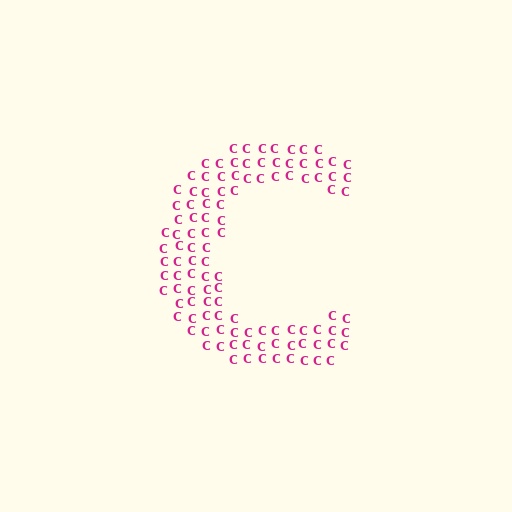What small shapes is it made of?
It is made of small letter C's.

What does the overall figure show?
The overall figure shows the letter C.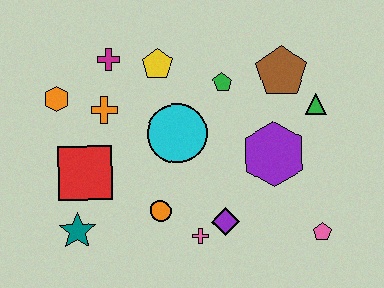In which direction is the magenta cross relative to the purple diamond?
The magenta cross is above the purple diamond.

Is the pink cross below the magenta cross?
Yes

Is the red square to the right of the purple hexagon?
No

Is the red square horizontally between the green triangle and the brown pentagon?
No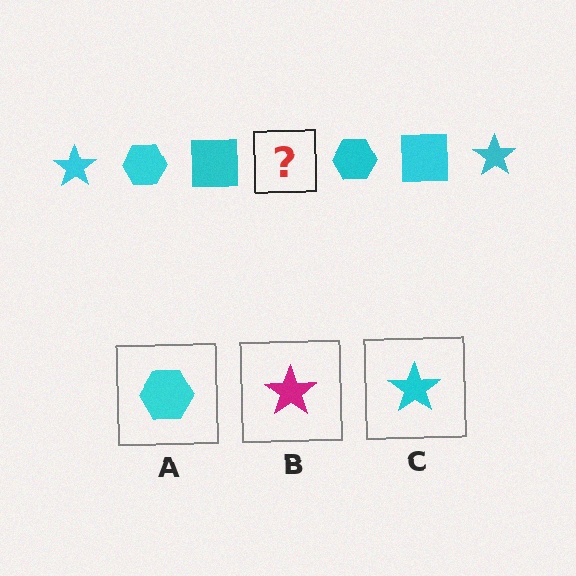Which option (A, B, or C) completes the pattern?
C.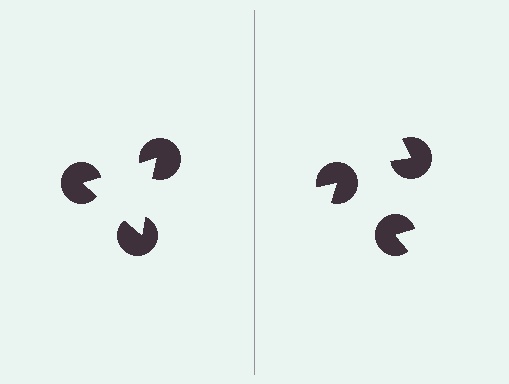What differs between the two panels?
The pac-man discs are positioned identically on both sides; only the wedge orientations differ. On the left they align to a triangle; on the right they are misaligned.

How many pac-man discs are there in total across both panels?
6 — 3 on each side.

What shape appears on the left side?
An illusory triangle.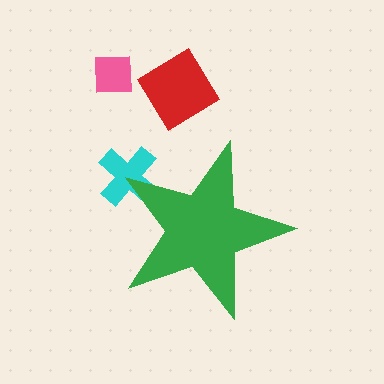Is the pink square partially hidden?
No, the pink square is fully visible.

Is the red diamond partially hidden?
No, the red diamond is fully visible.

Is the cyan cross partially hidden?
Yes, the cyan cross is partially hidden behind the green star.